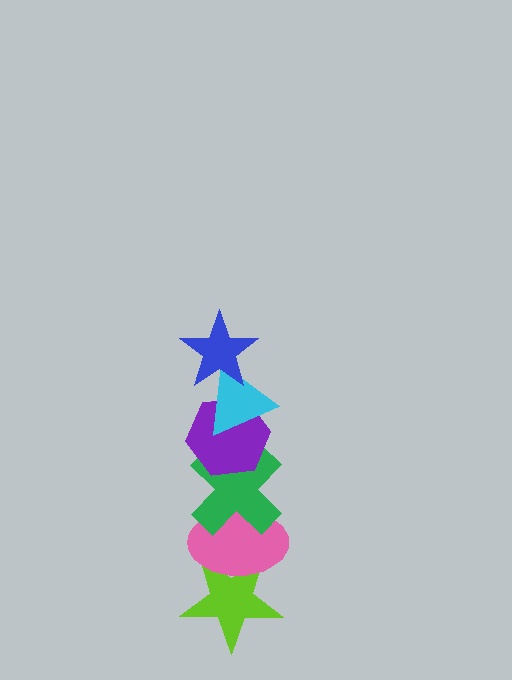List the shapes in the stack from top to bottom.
From top to bottom: the blue star, the cyan triangle, the purple hexagon, the green cross, the pink ellipse, the lime star.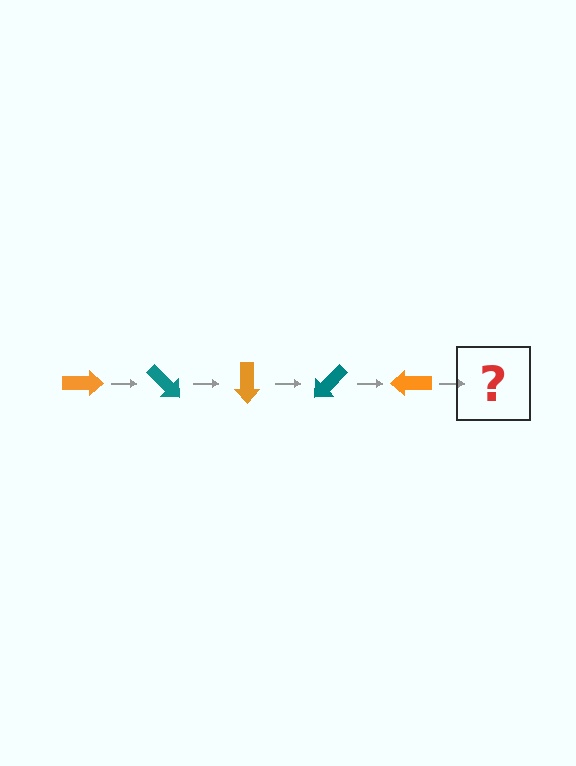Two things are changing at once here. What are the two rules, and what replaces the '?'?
The two rules are that it rotates 45 degrees each step and the color cycles through orange and teal. The '?' should be a teal arrow, rotated 225 degrees from the start.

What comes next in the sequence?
The next element should be a teal arrow, rotated 225 degrees from the start.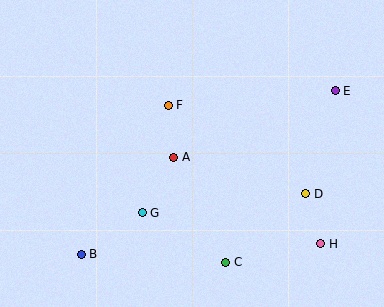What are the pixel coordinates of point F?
Point F is at (168, 105).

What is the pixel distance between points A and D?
The distance between A and D is 137 pixels.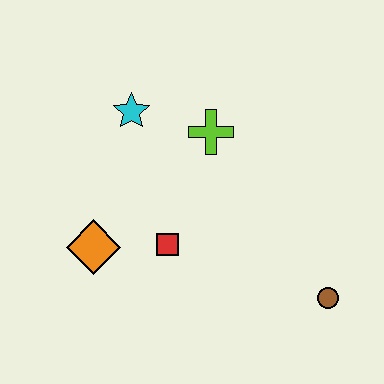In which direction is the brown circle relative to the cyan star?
The brown circle is to the right of the cyan star.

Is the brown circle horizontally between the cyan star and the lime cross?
No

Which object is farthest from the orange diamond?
The brown circle is farthest from the orange diamond.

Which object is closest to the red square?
The orange diamond is closest to the red square.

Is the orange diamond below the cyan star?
Yes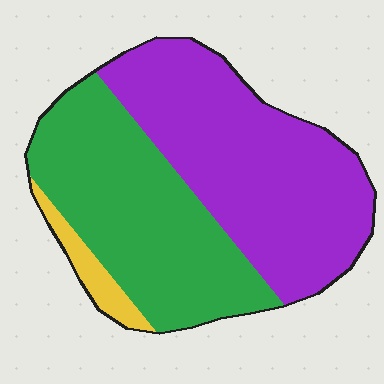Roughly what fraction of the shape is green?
Green takes up about two fifths (2/5) of the shape.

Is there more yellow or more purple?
Purple.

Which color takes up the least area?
Yellow, at roughly 5%.